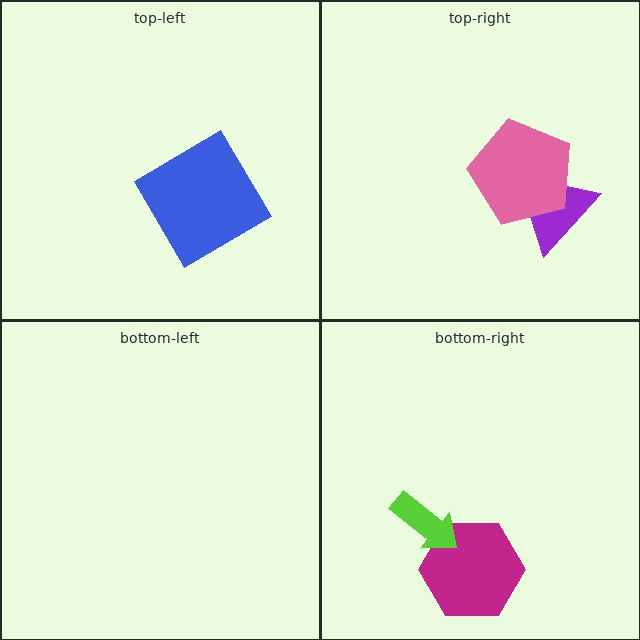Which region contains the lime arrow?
The bottom-right region.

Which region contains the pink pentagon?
The top-right region.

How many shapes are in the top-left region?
1.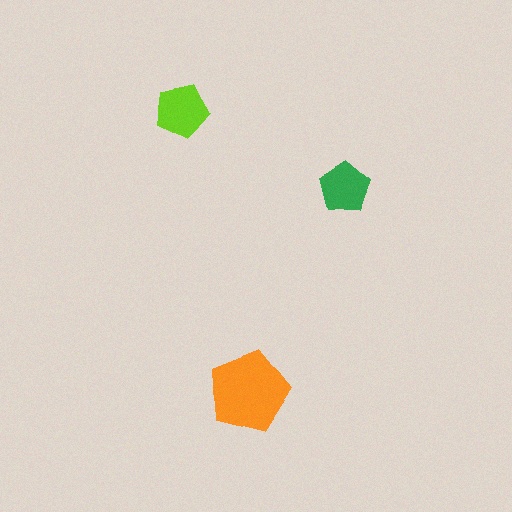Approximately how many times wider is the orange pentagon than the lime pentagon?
About 1.5 times wider.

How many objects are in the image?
There are 3 objects in the image.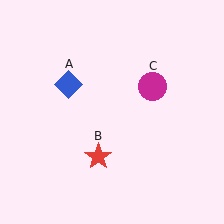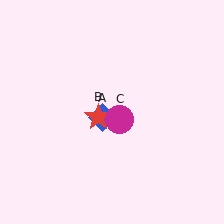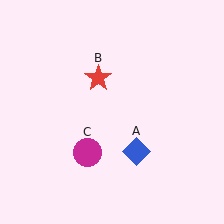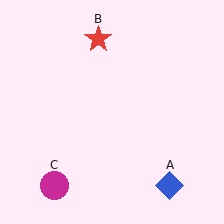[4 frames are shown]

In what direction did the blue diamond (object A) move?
The blue diamond (object A) moved down and to the right.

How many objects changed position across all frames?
3 objects changed position: blue diamond (object A), red star (object B), magenta circle (object C).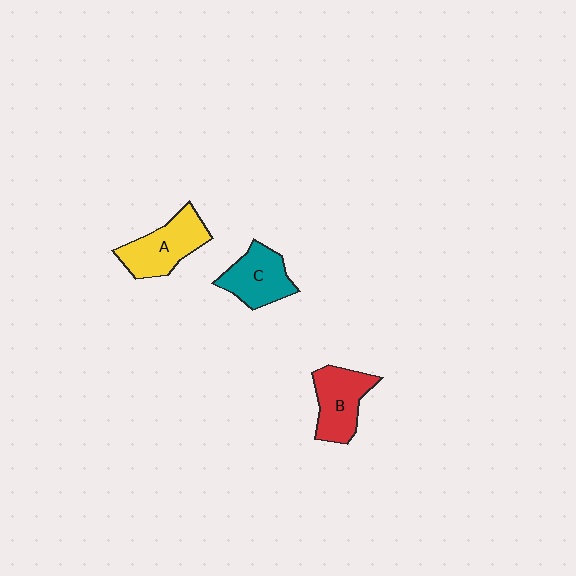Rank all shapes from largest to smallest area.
From largest to smallest: A (yellow), B (red), C (teal).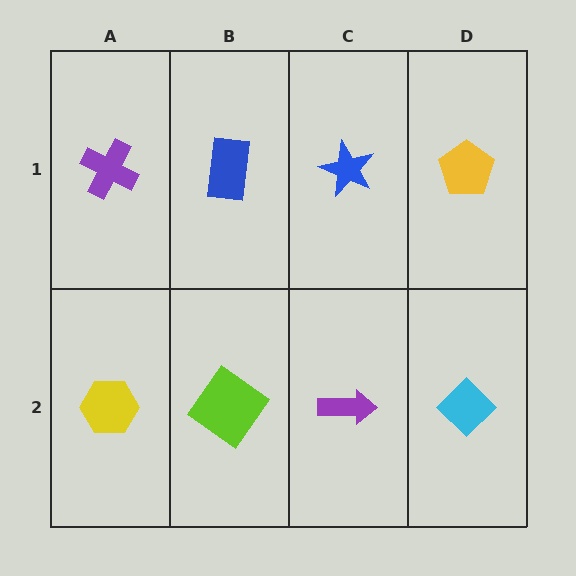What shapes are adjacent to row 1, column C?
A purple arrow (row 2, column C), a blue rectangle (row 1, column B), a yellow pentagon (row 1, column D).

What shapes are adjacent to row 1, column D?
A cyan diamond (row 2, column D), a blue star (row 1, column C).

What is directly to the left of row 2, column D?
A purple arrow.